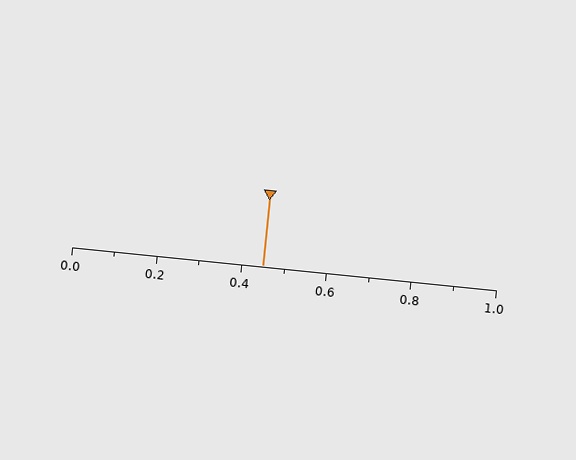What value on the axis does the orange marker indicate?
The marker indicates approximately 0.45.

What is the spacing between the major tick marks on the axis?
The major ticks are spaced 0.2 apart.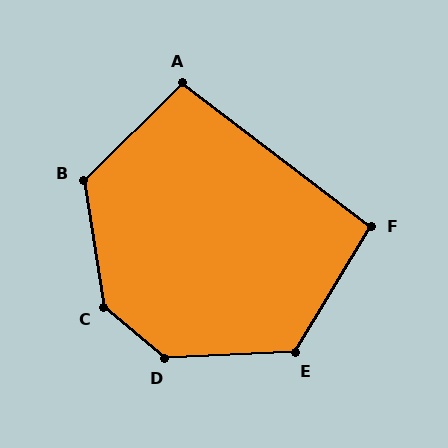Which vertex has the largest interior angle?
C, at approximately 138 degrees.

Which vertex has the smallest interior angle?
F, at approximately 96 degrees.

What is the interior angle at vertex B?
Approximately 126 degrees (obtuse).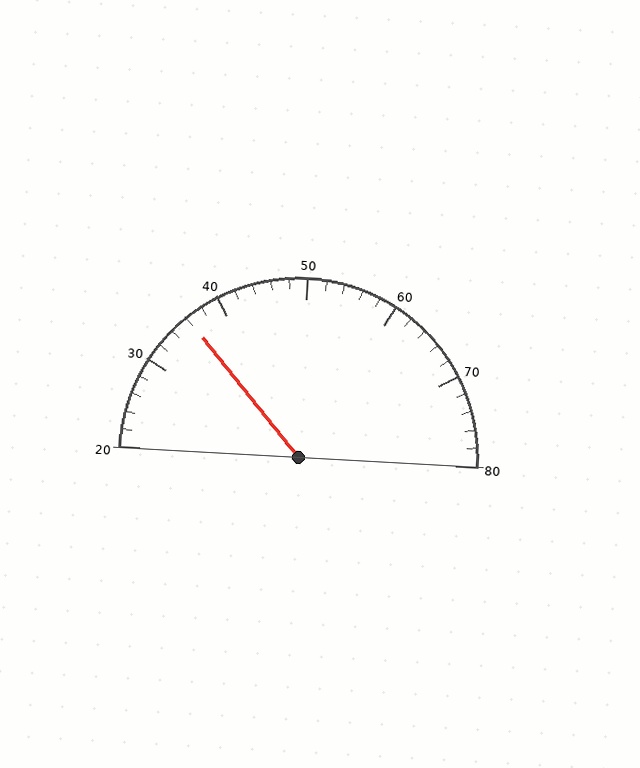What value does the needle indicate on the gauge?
The needle indicates approximately 36.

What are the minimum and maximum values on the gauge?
The gauge ranges from 20 to 80.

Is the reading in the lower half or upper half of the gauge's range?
The reading is in the lower half of the range (20 to 80).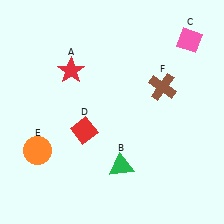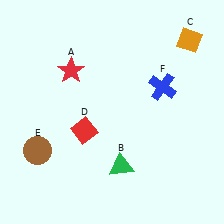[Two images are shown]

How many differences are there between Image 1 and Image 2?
There are 3 differences between the two images.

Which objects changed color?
C changed from pink to orange. E changed from orange to brown. F changed from brown to blue.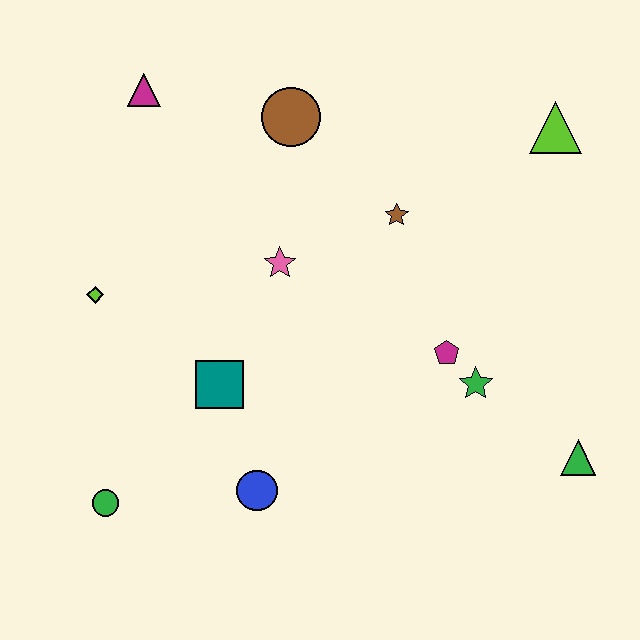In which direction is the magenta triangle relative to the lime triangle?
The magenta triangle is to the left of the lime triangle.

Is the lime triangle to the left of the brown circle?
No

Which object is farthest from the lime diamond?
The green triangle is farthest from the lime diamond.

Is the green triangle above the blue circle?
Yes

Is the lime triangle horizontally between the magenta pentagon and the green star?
No